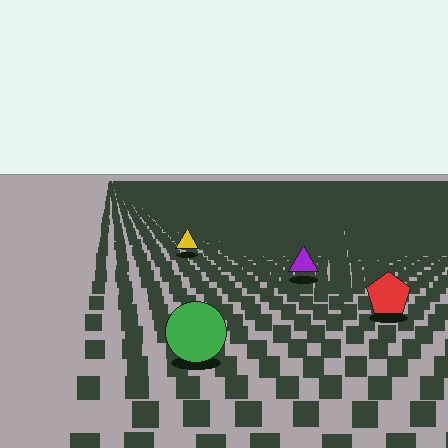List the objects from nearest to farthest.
From nearest to farthest: the green circle, the red pentagon, the purple triangle, the yellow triangle.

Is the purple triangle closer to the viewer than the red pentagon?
No. The red pentagon is closer — you can tell from the texture gradient: the ground texture is coarser near it.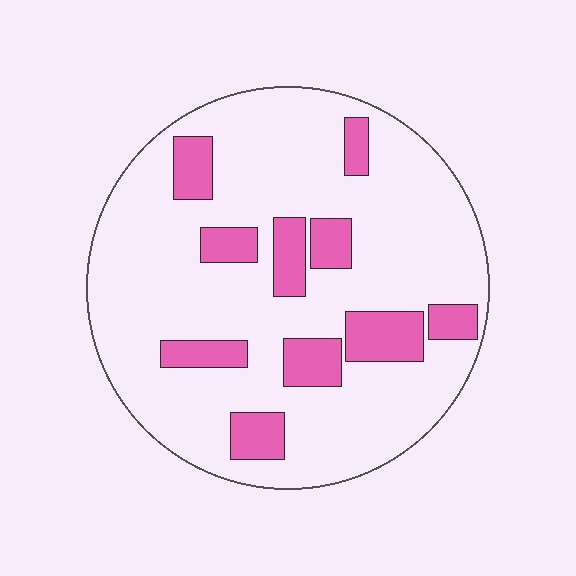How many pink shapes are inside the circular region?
10.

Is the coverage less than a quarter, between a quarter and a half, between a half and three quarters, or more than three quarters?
Less than a quarter.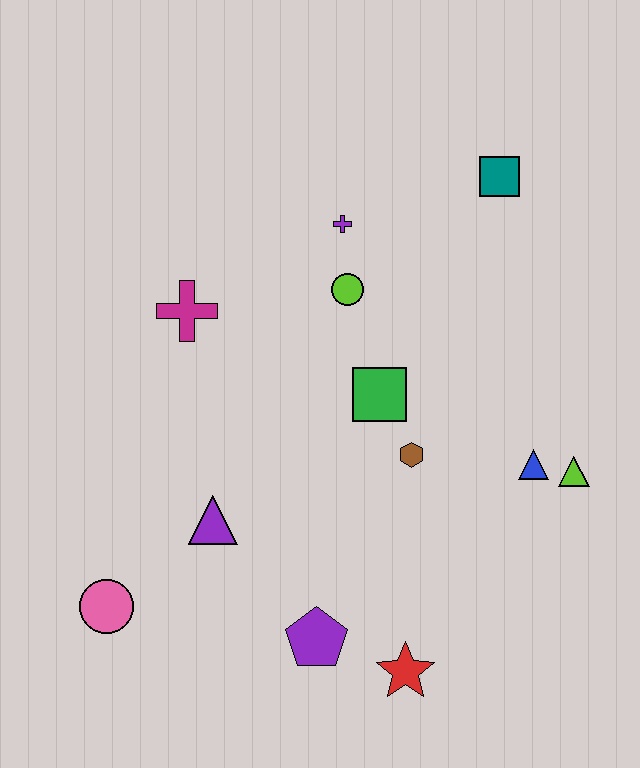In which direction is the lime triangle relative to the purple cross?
The lime triangle is below the purple cross.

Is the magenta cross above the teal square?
No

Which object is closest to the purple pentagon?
The red star is closest to the purple pentagon.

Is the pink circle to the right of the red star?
No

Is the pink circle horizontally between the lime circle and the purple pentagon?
No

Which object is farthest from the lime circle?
The pink circle is farthest from the lime circle.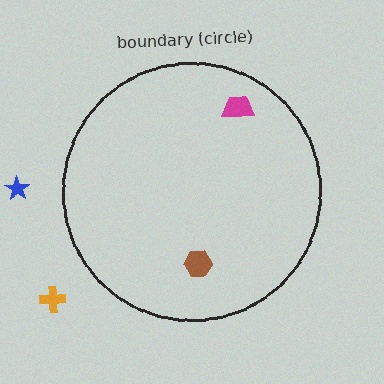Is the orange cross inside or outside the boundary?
Outside.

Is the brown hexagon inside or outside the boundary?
Inside.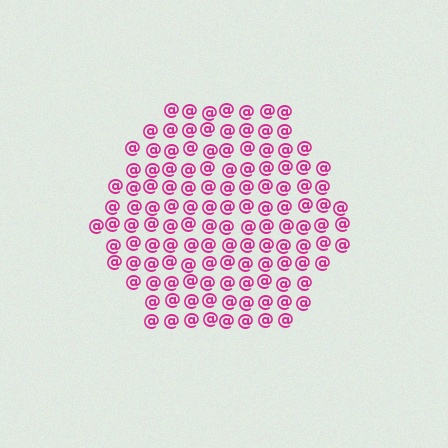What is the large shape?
The large shape is a hexagon.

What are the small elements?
The small elements are at signs.